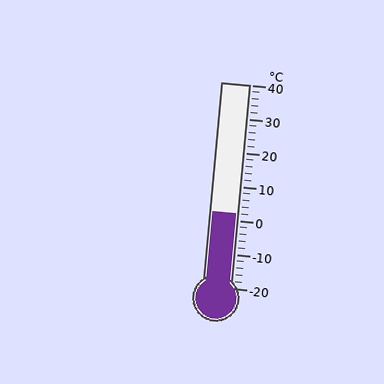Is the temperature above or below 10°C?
The temperature is below 10°C.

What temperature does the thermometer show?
The thermometer shows approximately 2°C.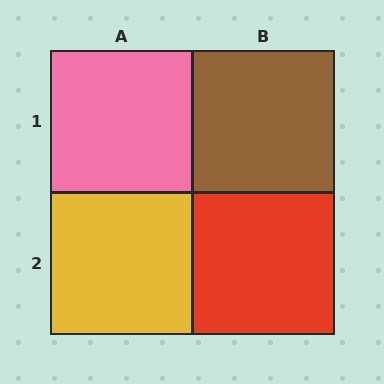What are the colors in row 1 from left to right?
Pink, brown.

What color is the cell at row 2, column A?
Yellow.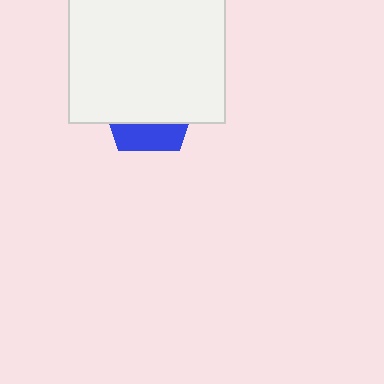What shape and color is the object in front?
The object in front is a white square.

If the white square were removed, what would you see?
You would see the complete blue pentagon.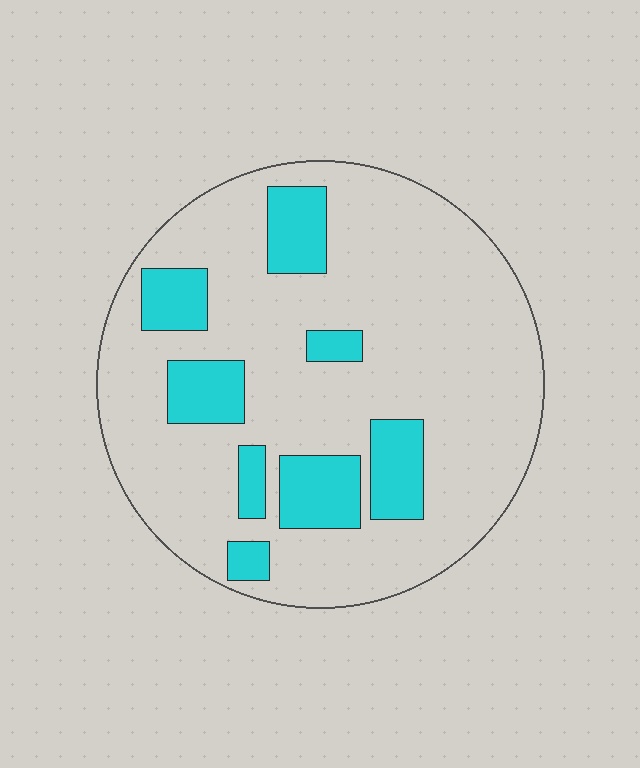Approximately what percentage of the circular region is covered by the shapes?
Approximately 20%.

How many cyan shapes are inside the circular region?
8.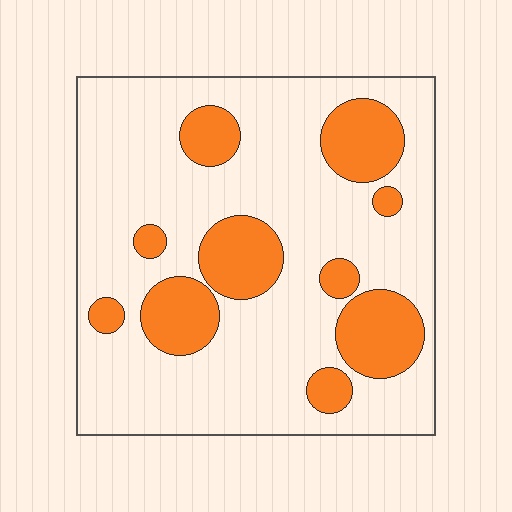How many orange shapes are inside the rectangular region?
10.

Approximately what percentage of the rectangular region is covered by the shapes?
Approximately 25%.